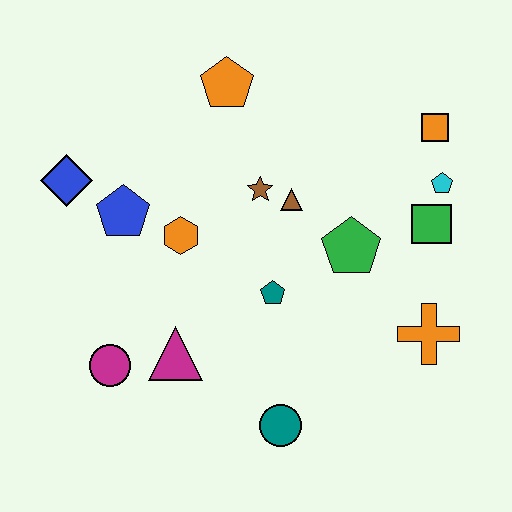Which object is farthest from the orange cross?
The blue diamond is farthest from the orange cross.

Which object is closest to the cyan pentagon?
The green square is closest to the cyan pentagon.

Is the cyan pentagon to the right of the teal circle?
Yes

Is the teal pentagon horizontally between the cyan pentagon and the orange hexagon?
Yes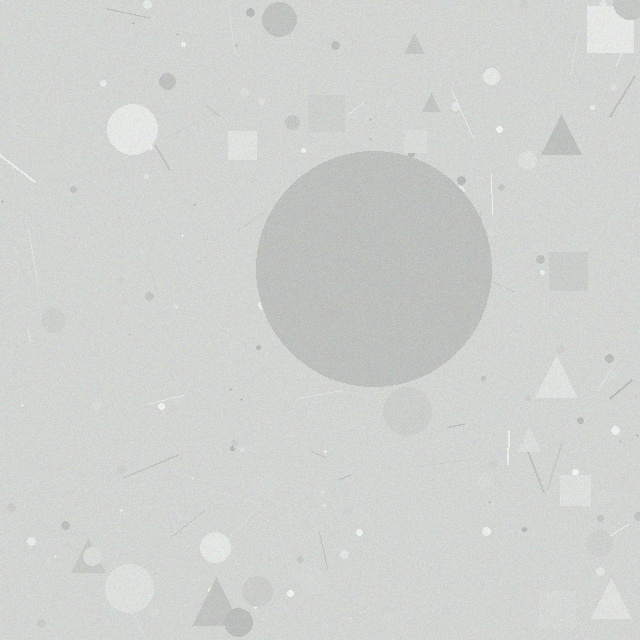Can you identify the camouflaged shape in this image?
The camouflaged shape is a circle.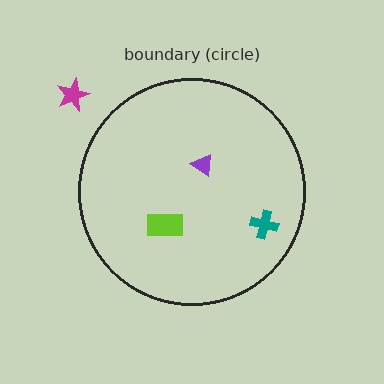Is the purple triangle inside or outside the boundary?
Inside.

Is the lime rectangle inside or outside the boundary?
Inside.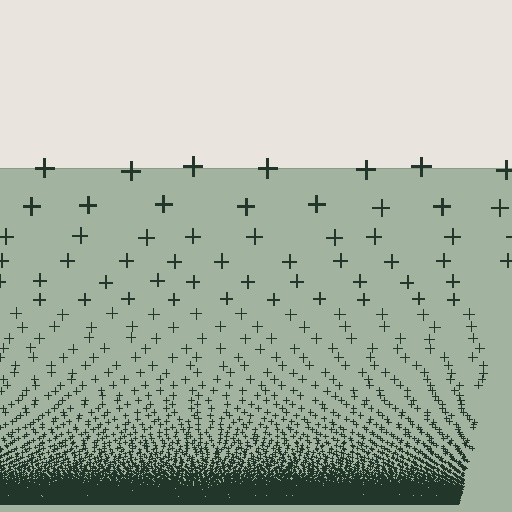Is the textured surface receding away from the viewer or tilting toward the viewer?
The surface appears to tilt toward the viewer. Texture elements get larger and sparser toward the top.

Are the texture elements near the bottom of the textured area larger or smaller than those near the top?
Smaller. The gradient is inverted — elements near the bottom are smaller and denser.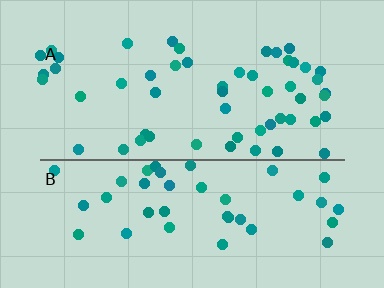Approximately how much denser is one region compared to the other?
Approximately 1.3× — region A over region B.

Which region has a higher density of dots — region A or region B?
A (the top).